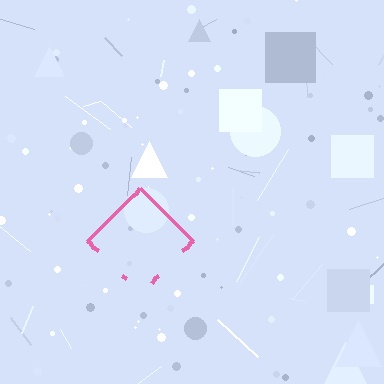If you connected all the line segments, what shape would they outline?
They would outline a diamond.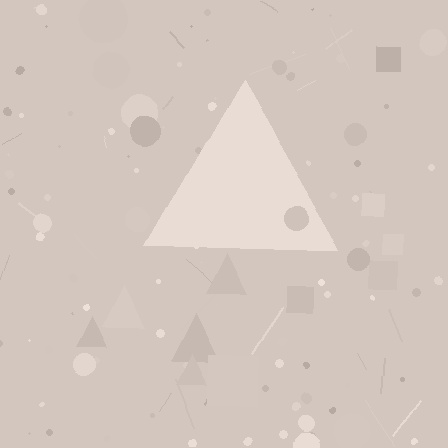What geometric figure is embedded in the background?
A triangle is embedded in the background.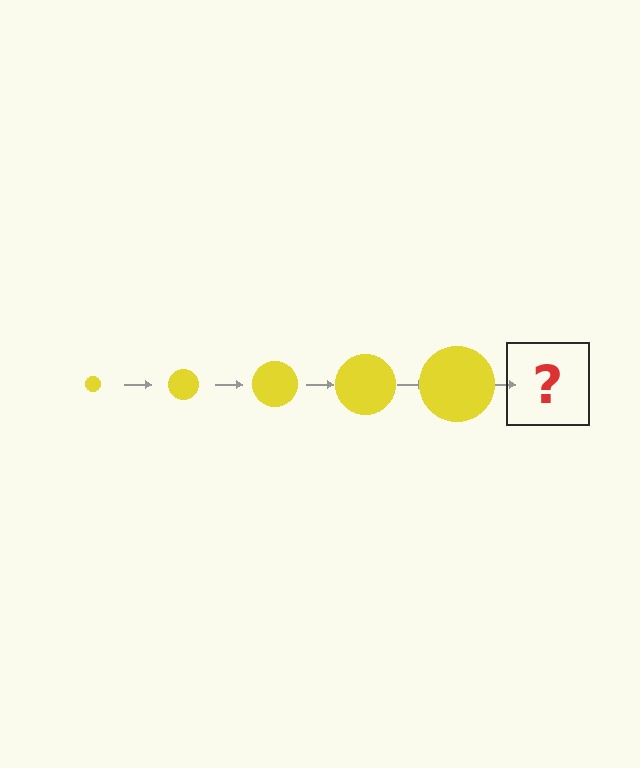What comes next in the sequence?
The next element should be a yellow circle, larger than the previous one.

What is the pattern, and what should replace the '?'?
The pattern is that the circle gets progressively larger each step. The '?' should be a yellow circle, larger than the previous one.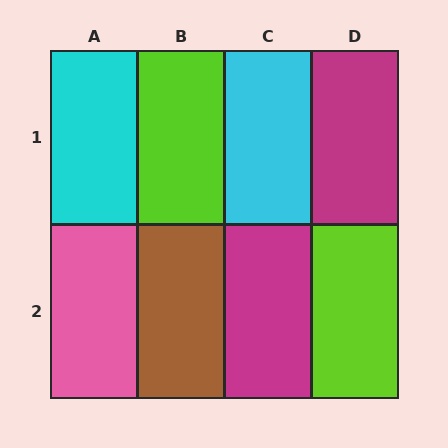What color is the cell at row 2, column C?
Magenta.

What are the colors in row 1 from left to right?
Cyan, lime, cyan, magenta.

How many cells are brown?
1 cell is brown.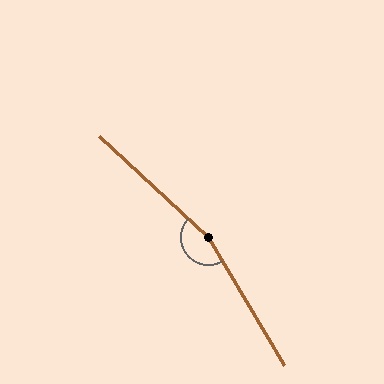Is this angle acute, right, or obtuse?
It is obtuse.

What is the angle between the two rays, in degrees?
Approximately 164 degrees.